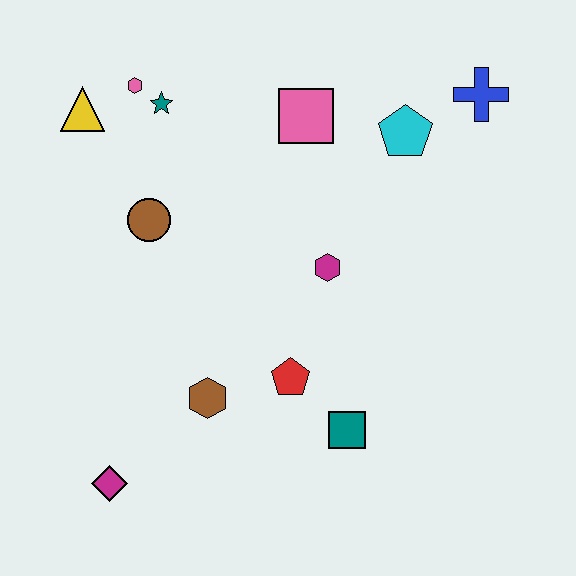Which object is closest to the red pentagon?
The teal square is closest to the red pentagon.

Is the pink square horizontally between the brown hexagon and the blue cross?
Yes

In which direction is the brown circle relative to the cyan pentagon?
The brown circle is to the left of the cyan pentagon.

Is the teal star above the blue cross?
No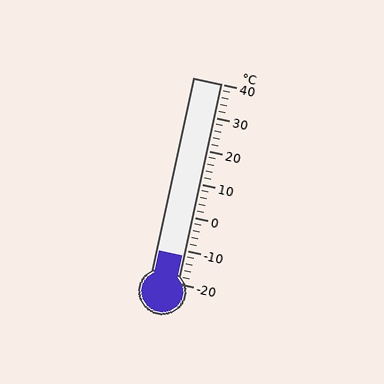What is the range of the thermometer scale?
The thermometer scale ranges from -20°C to 40°C.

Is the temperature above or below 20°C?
The temperature is below 20°C.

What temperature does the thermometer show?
The thermometer shows approximately -12°C.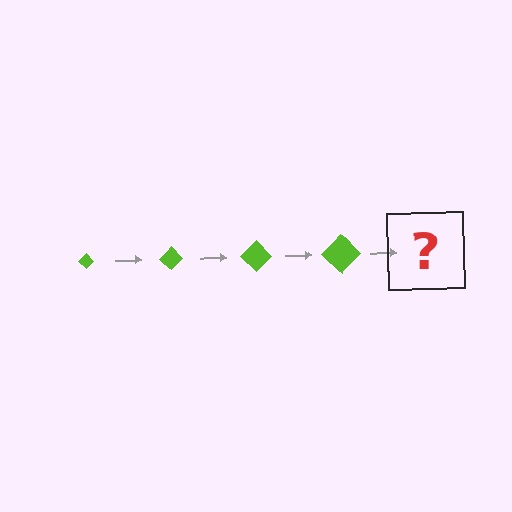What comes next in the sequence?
The next element should be a lime diamond, larger than the previous one.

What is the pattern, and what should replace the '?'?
The pattern is that the diamond gets progressively larger each step. The '?' should be a lime diamond, larger than the previous one.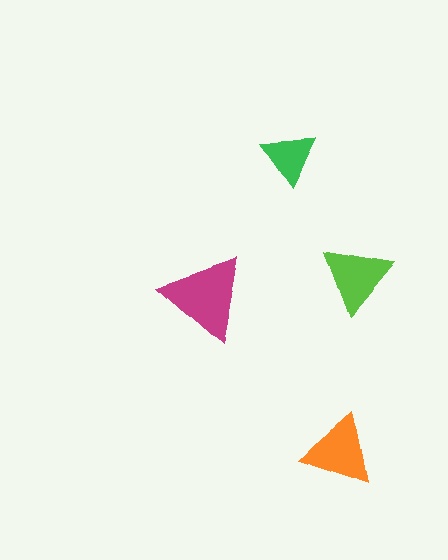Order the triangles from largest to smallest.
the magenta one, the orange one, the lime one, the green one.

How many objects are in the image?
There are 4 objects in the image.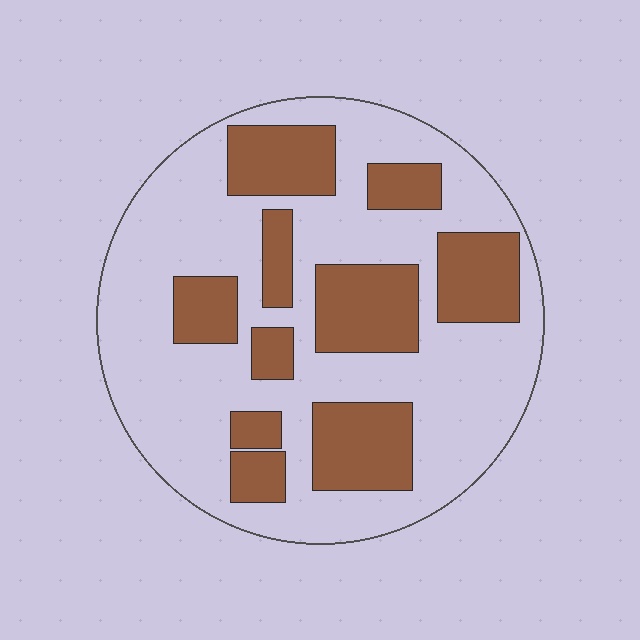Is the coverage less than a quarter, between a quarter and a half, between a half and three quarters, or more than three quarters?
Between a quarter and a half.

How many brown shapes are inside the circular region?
10.